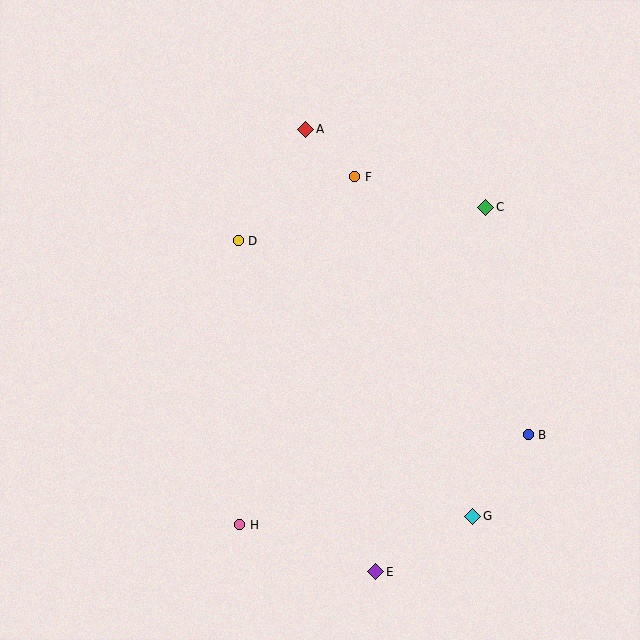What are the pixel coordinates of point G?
Point G is at (473, 516).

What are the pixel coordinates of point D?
Point D is at (238, 240).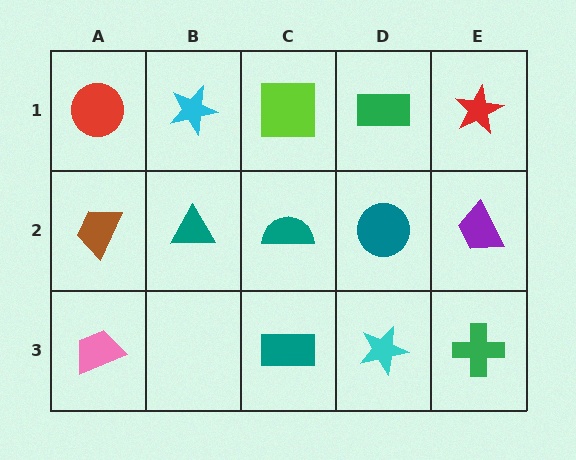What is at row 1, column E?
A red star.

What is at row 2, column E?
A purple trapezoid.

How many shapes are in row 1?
5 shapes.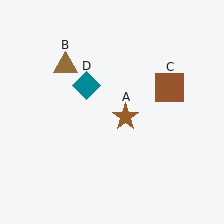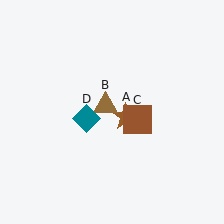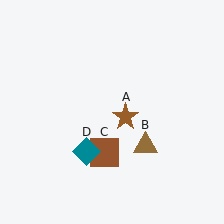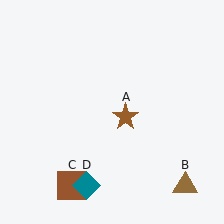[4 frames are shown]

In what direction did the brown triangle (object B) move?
The brown triangle (object B) moved down and to the right.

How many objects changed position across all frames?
3 objects changed position: brown triangle (object B), brown square (object C), teal diamond (object D).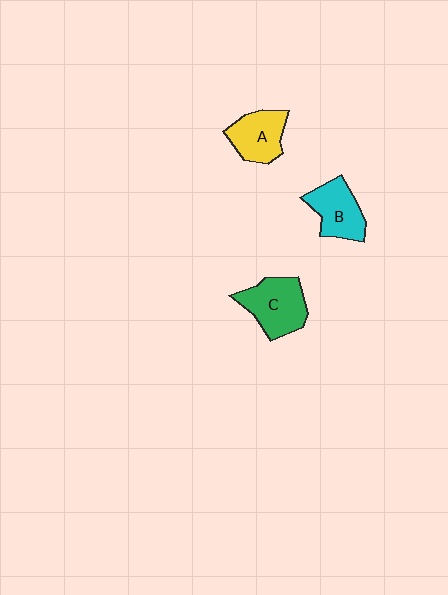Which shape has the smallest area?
Shape A (yellow).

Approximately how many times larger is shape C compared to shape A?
Approximately 1.2 times.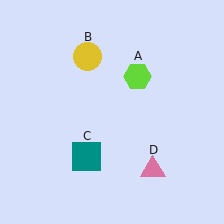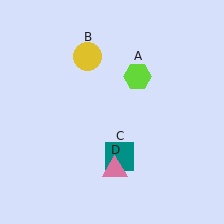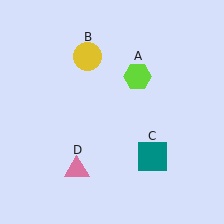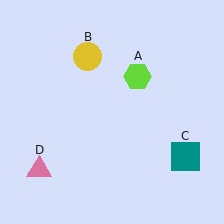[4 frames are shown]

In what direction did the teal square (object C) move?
The teal square (object C) moved right.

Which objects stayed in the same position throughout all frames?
Lime hexagon (object A) and yellow circle (object B) remained stationary.